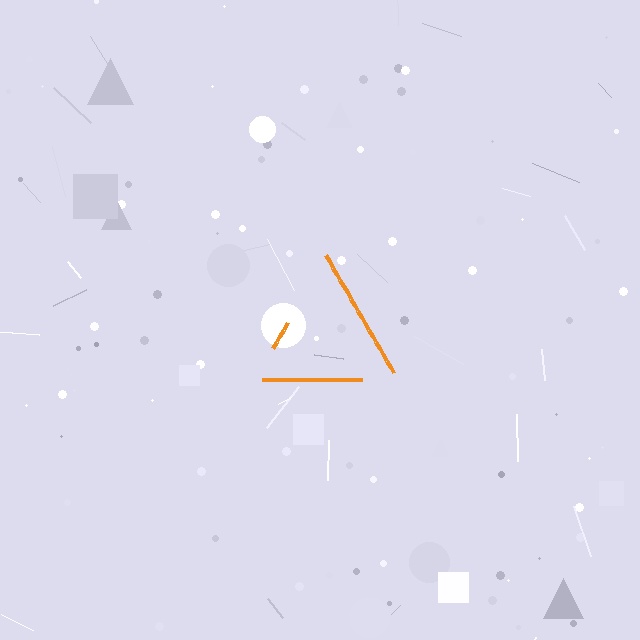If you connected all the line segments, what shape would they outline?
They would outline a triangle.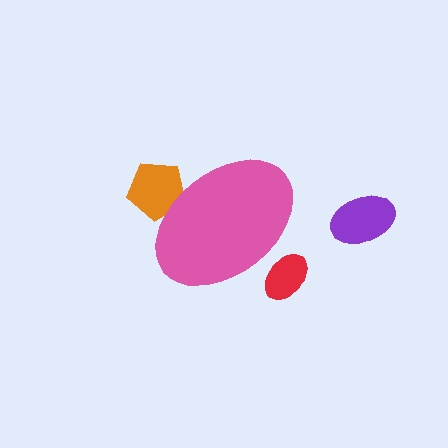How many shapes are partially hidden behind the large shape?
2 shapes are partially hidden.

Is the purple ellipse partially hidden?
No, the purple ellipse is fully visible.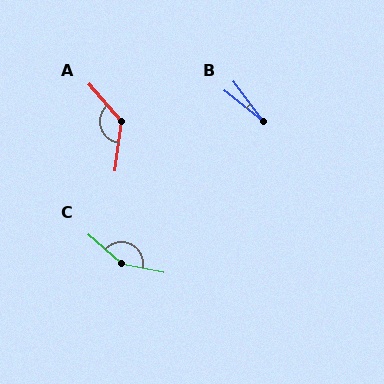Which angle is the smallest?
B, at approximately 16 degrees.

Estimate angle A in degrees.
Approximately 131 degrees.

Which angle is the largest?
C, at approximately 150 degrees.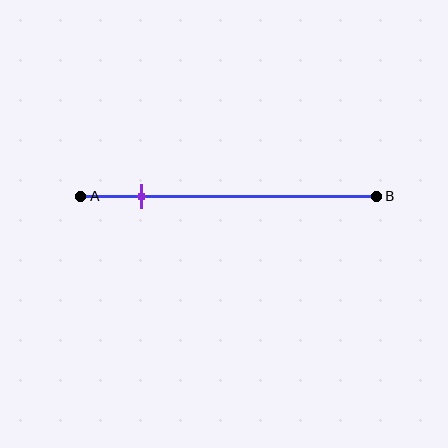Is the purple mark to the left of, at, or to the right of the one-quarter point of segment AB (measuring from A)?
The purple mark is to the left of the one-quarter point of segment AB.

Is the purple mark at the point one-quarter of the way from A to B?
No, the mark is at about 20% from A, not at the 25% one-quarter point.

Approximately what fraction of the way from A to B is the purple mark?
The purple mark is approximately 20% of the way from A to B.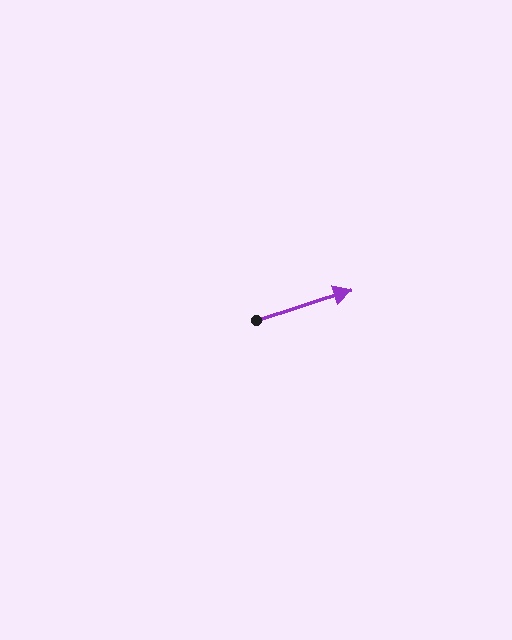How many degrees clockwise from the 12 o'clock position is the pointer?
Approximately 72 degrees.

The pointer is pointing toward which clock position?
Roughly 2 o'clock.